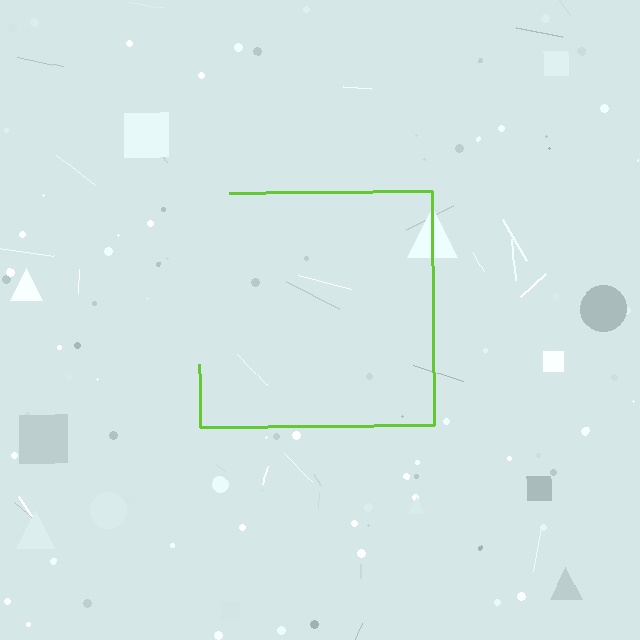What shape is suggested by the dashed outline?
The dashed outline suggests a square.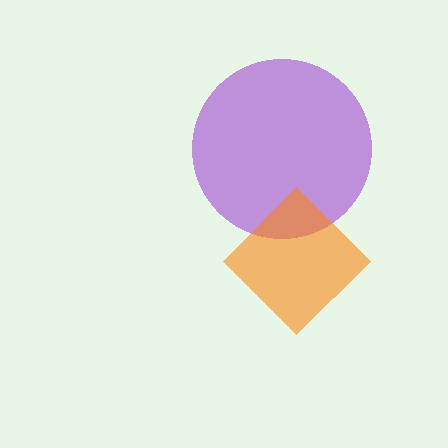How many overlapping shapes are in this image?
There are 2 overlapping shapes in the image.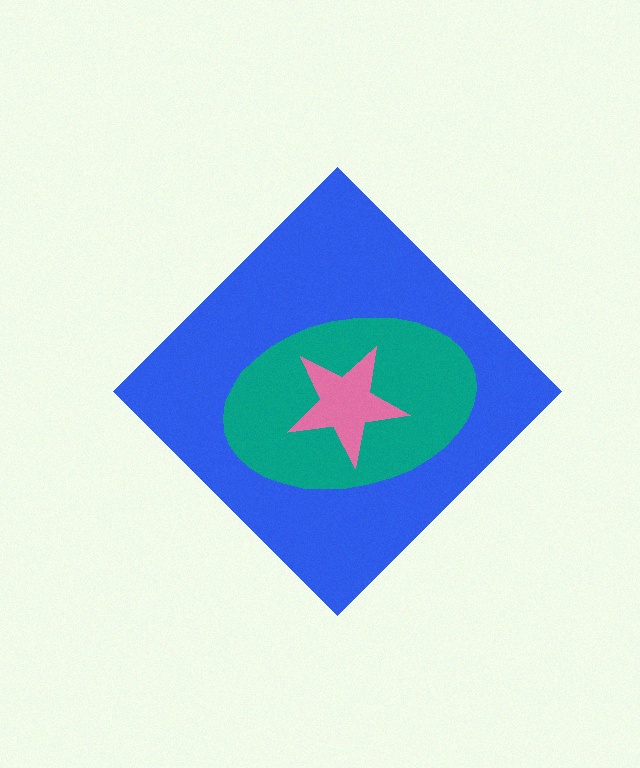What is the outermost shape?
The blue diamond.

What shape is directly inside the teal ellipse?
The pink star.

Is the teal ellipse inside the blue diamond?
Yes.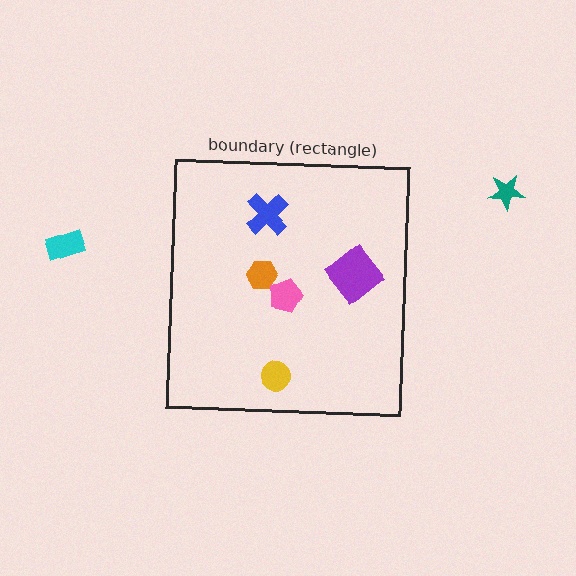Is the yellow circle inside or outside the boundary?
Inside.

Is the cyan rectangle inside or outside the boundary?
Outside.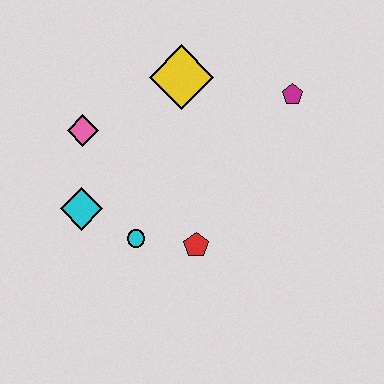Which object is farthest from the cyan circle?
The magenta pentagon is farthest from the cyan circle.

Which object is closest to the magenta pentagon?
The yellow diamond is closest to the magenta pentagon.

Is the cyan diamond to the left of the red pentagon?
Yes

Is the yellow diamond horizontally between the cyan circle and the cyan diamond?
No